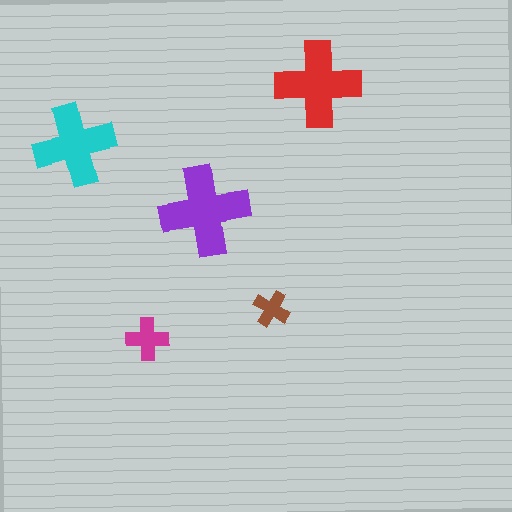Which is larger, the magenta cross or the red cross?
The red one.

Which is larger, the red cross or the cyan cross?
The red one.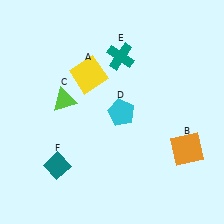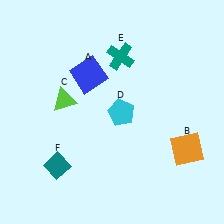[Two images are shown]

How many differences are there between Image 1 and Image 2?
There is 1 difference between the two images.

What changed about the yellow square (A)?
In Image 1, A is yellow. In Image 2, it changed to blue.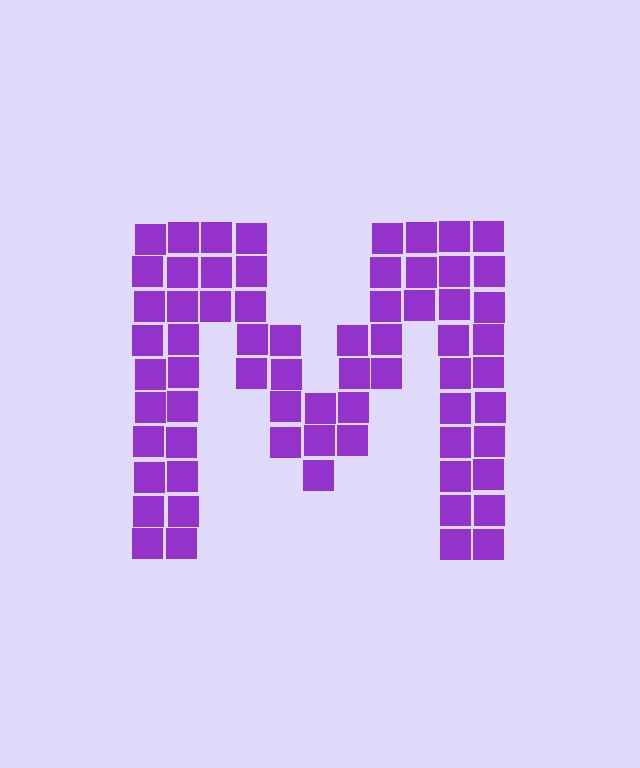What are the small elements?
The small elements are squares.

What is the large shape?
The large shape is the letter M.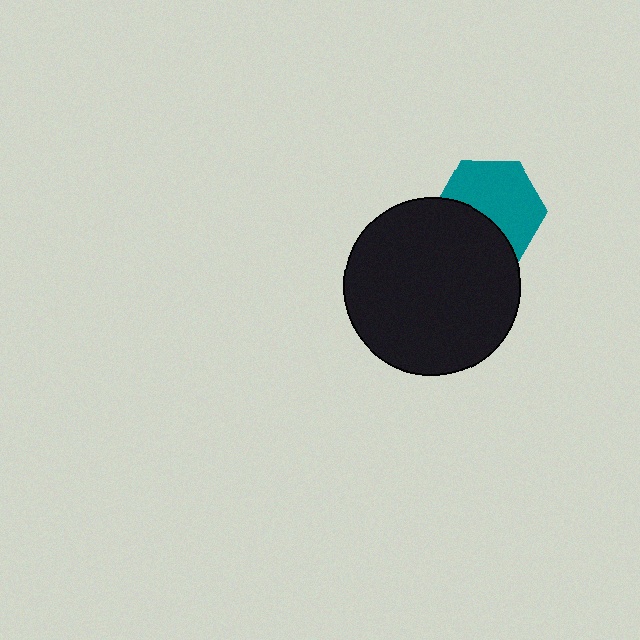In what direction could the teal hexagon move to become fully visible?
The teal hexagon could move up. That would shift it out from behind the black circle entirely.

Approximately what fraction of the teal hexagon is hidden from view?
Roughly 38% of the teal hexagon is hidden behind the black circle.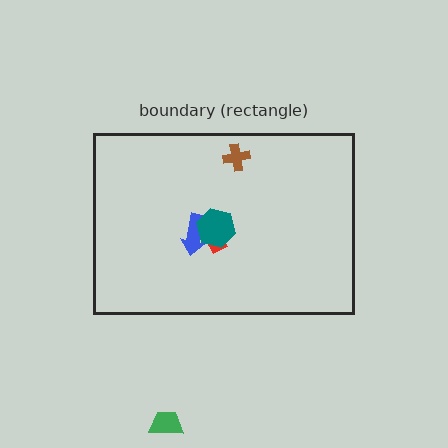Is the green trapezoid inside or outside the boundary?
Outside.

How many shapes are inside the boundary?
4 inside, 1 outside.